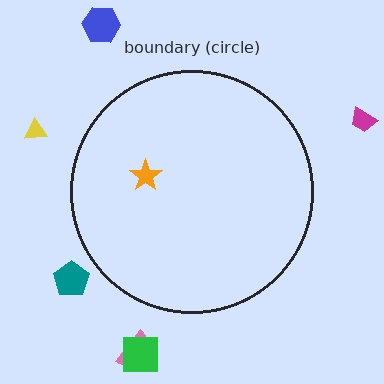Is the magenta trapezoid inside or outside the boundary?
Outside.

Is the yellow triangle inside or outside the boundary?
Outside.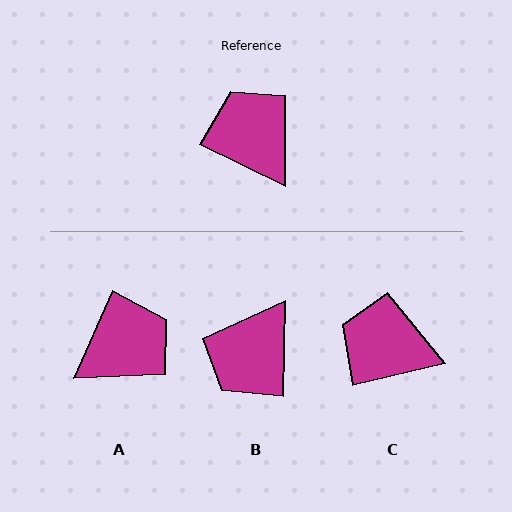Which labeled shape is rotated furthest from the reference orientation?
B, about 115 degrees away.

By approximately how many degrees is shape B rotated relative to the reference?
Approximately 115 degrees counter-clockwise.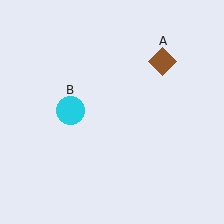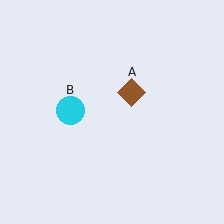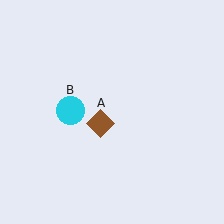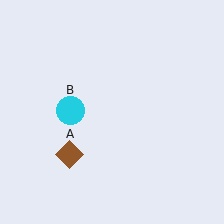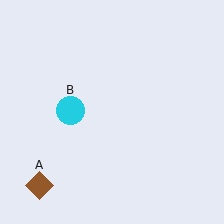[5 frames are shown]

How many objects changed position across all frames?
1 object changed position: brown diamond (object A).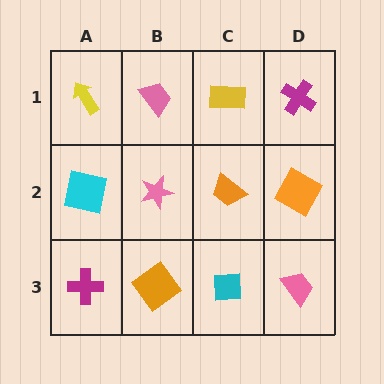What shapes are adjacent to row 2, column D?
A magenta cross (row 1, column D), a pink trapezoid (row 3, column D), an orange trapezoid (row 2, column C).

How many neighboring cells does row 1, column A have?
2.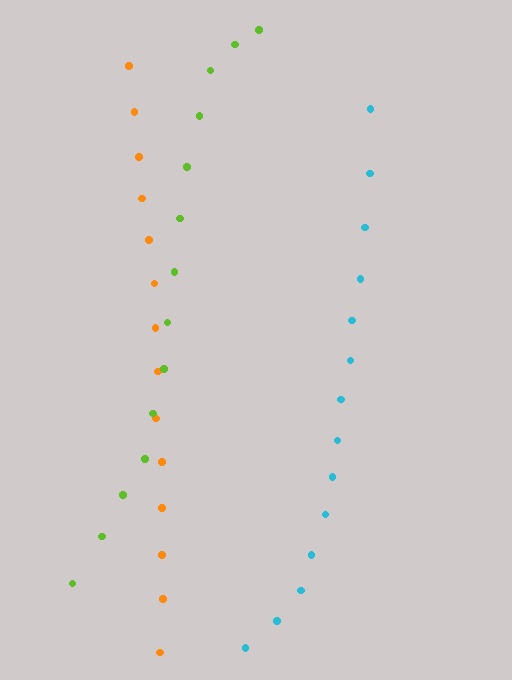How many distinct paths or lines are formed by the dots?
There are 3 distinct paths.